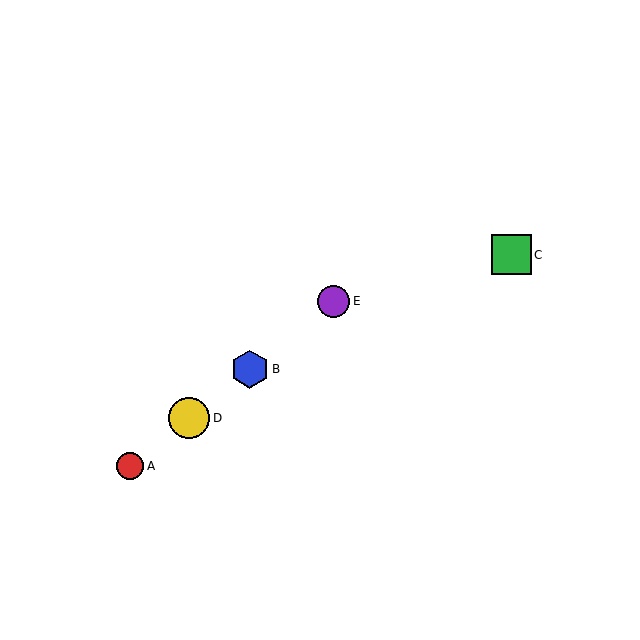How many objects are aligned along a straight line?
4 objects (A, B, D, E) are aligned along a straight line.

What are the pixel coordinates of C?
Object C is at (512, 255).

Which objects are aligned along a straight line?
Objects A, B, D, E are aligned along a straight line.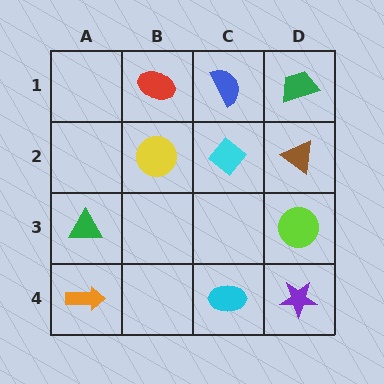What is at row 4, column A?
An orange arrow.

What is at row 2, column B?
A yellow circle.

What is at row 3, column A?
A green triangle.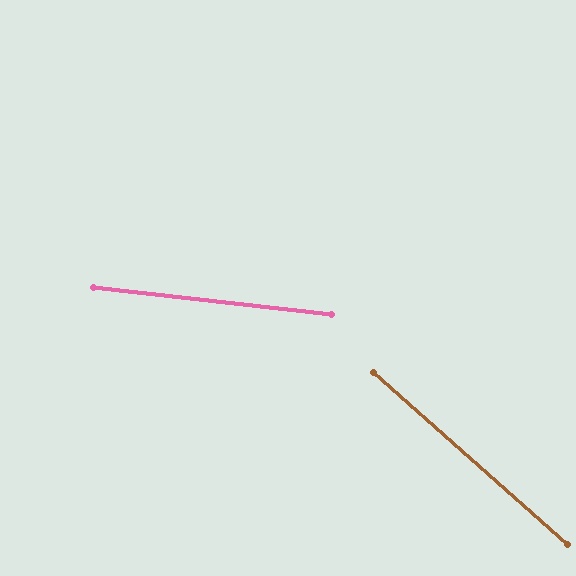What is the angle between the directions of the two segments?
Approximately 35 degrees.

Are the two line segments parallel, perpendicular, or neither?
Neither parallel nor perpendicular — they differ by about 35°.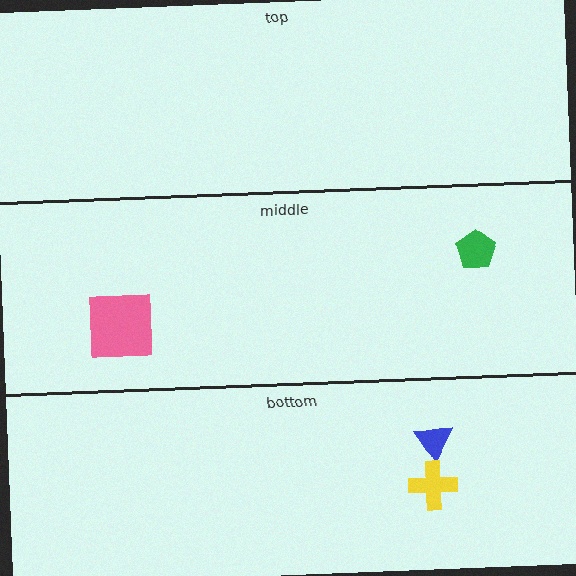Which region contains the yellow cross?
The bottom region.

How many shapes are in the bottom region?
2.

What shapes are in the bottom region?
The blue triangle, the yellow cross.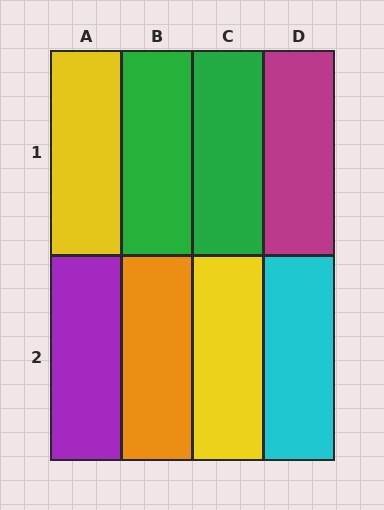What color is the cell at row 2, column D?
Cyan.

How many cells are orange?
1 cell is orange.